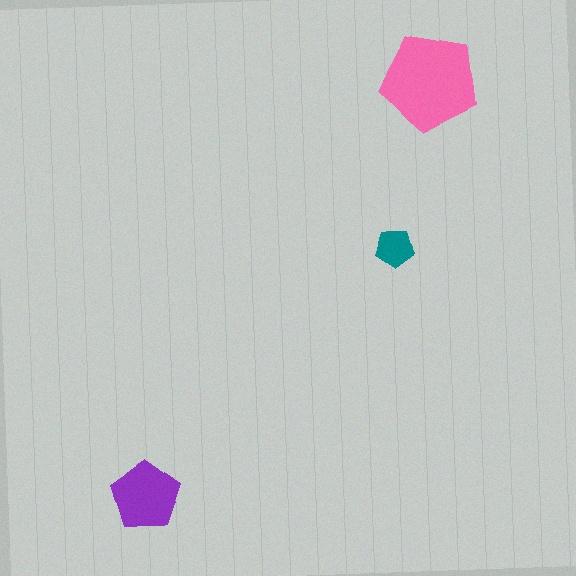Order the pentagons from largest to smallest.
the pink one, the purple one, the teal one.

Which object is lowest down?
The purple pentagon is bottommost.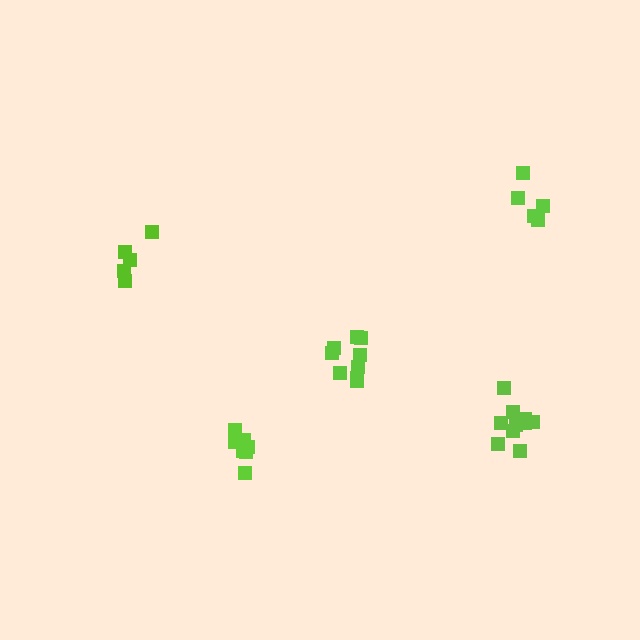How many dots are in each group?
Group 1: 5 dots, Group 2: 11 dots, Group 3: 5 dots, Group 4: 9 dots, Group 5: 8 dots (38 total).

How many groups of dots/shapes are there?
There are 5 groups.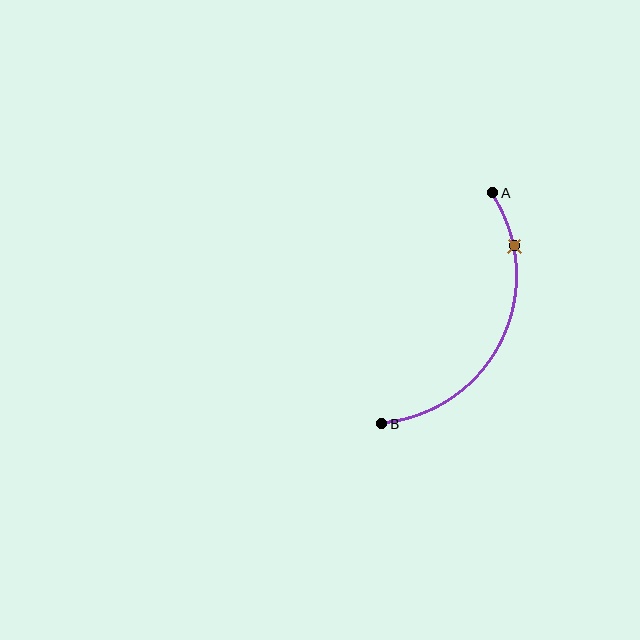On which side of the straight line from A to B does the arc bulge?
The arc bulges to the right of the straight line connecting A and B.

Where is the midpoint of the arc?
The arc midpoint is the point on the curve farthest from the straight line joining A and B. It sits to the right of that line.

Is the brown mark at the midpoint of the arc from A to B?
No. The brown mark lies on the arc but is closer to endpoint A. The arc midpoint would be at the point on the curve equidistant along the arc from both A and B.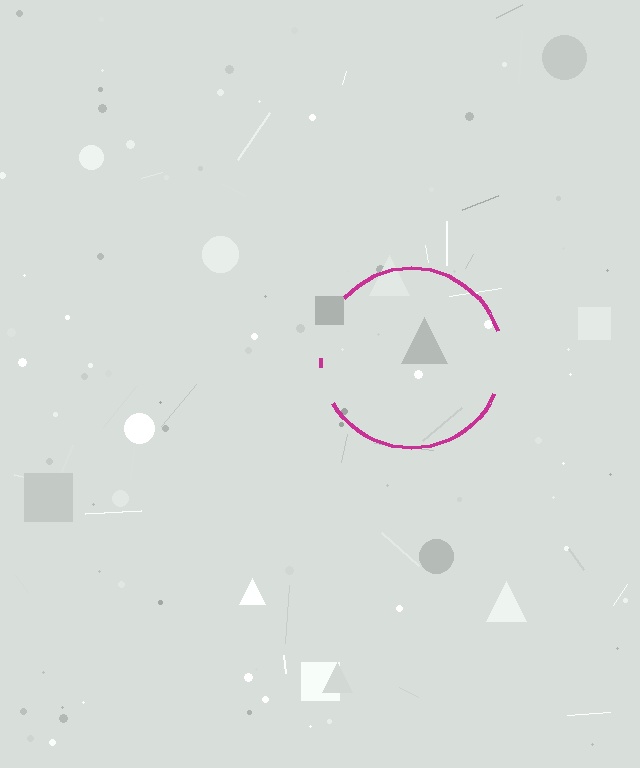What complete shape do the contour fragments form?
The contour fragments form a circle.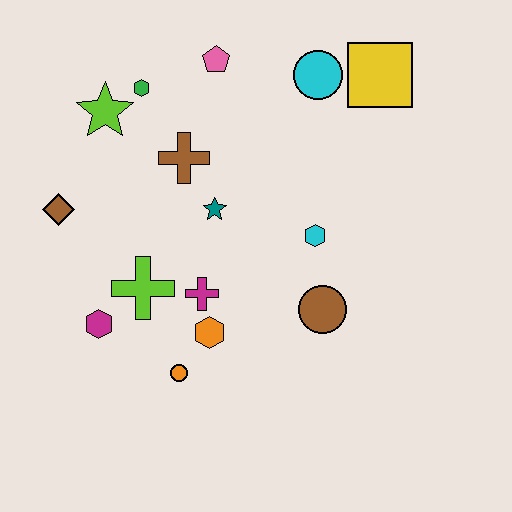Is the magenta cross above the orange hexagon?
Yes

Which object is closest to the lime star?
The green hexagon is closest to the lime star.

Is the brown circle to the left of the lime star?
No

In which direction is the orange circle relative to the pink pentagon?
The orange circle is below the pink pentagon.